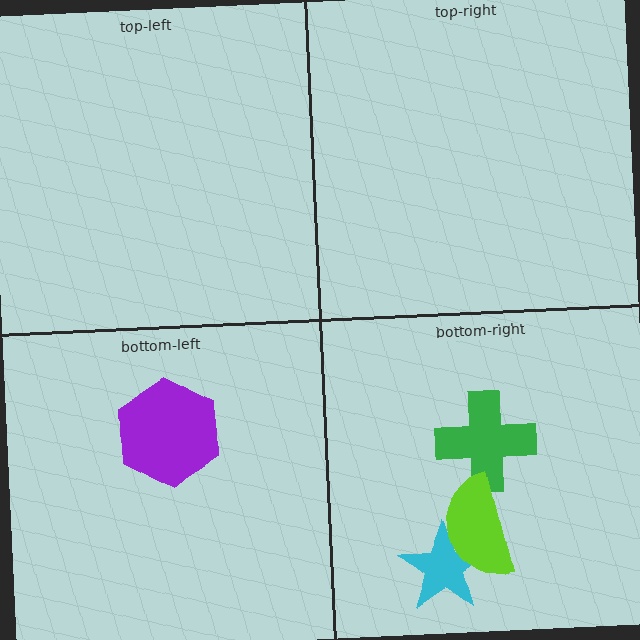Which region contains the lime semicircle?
The bottom-right region.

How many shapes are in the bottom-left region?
1.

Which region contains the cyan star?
The bottom-right region.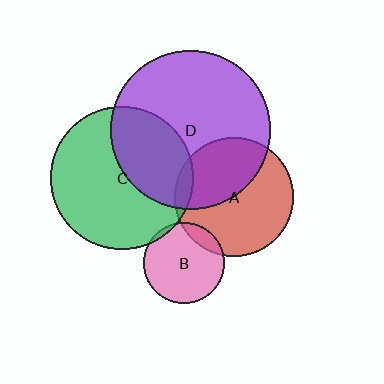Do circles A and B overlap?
Yes.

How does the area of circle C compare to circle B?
Approximately 3.1 times.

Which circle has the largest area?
Circle D (purple).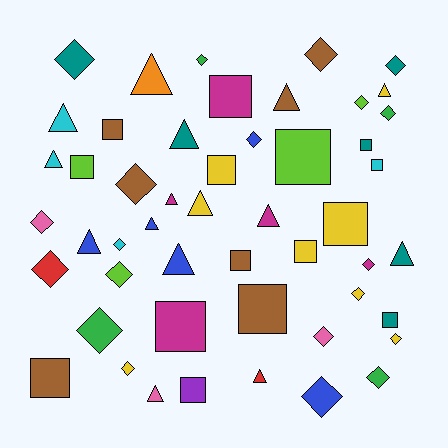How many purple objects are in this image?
There is 1 purple object.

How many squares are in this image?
There are 15 squares.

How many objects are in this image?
There are 50 objects.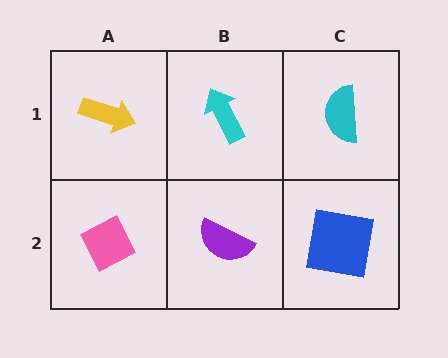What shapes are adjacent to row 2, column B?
A cyan arrow (row 1, column B), a pink diamond (row 2, column A), a blue square (row 2, column C).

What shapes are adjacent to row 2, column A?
A yellow arrow (row 1, column A), a purple semicircle (row 2, column B).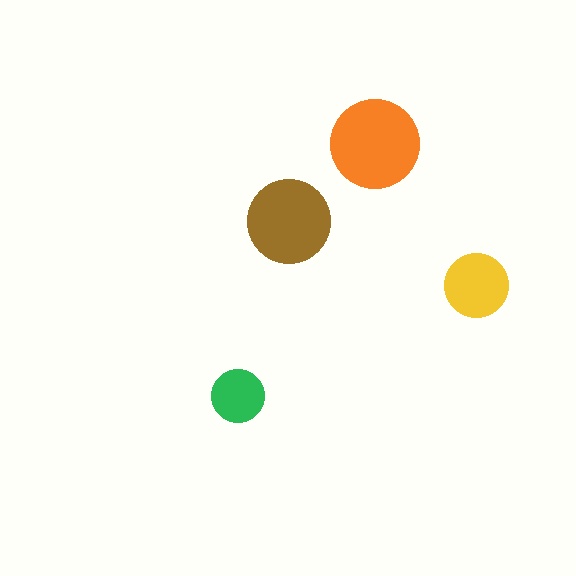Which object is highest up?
The orange circle is topmost.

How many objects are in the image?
There are 4 objects in the image.